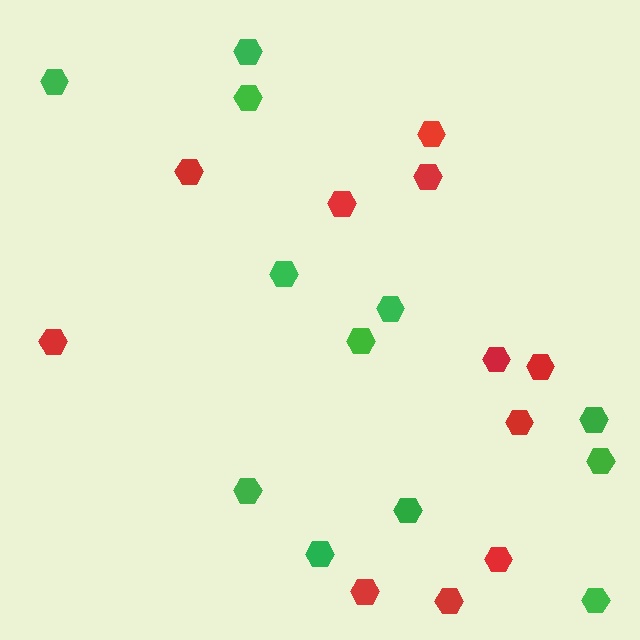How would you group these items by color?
There are 2 groups: one group of green hexagons (12) and one group of red hexagons (11).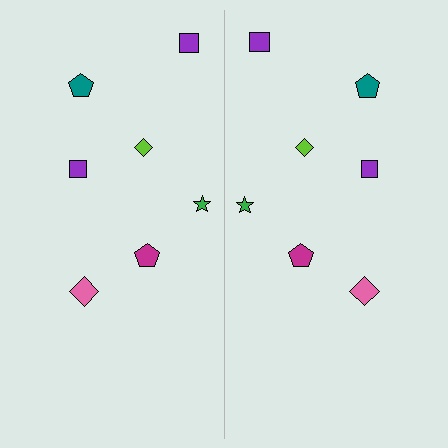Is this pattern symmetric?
Yes, this pattern has bilateral (reflection) symmetry.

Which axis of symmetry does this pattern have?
The pattern has a vertical axis of symmetry running through the center of the image.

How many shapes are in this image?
There are 14 shapes in this image.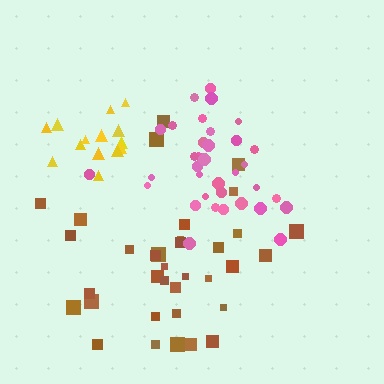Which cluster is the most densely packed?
Yellow.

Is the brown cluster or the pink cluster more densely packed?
Pink.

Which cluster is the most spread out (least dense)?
Brown.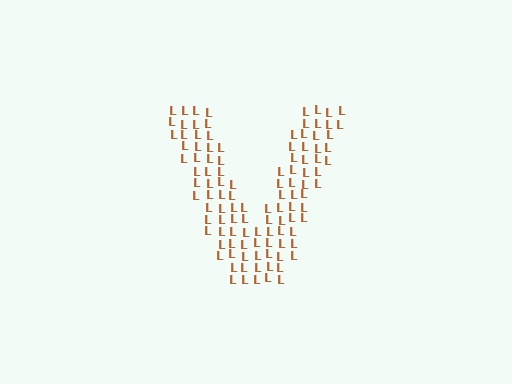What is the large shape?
The large shape is the letter V.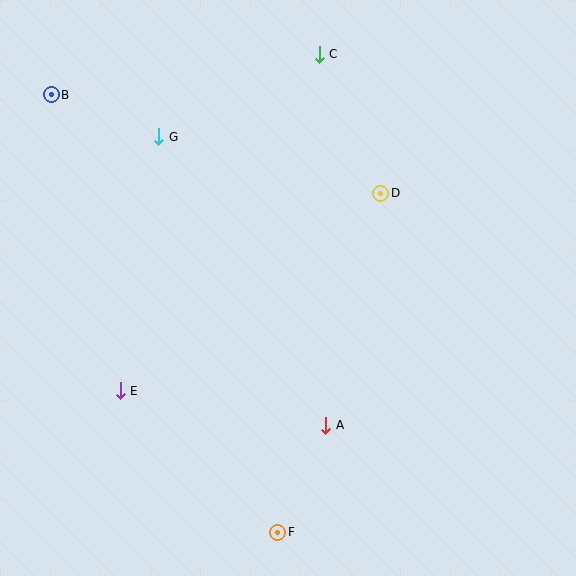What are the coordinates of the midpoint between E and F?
The midpoint between E and F is at (199, 462).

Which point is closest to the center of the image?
Point D at (381, 193) is closest to the center.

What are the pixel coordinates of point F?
Point F is at (278, 532).